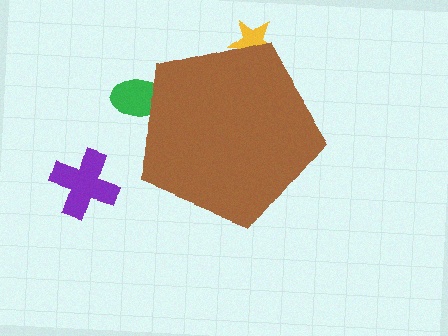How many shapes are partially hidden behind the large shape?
2 shapes are partially hidden.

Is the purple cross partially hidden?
No, the purple cross is fully visible.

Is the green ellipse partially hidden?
Yes, the green ellipse is partially hidden behind the brown pentagon.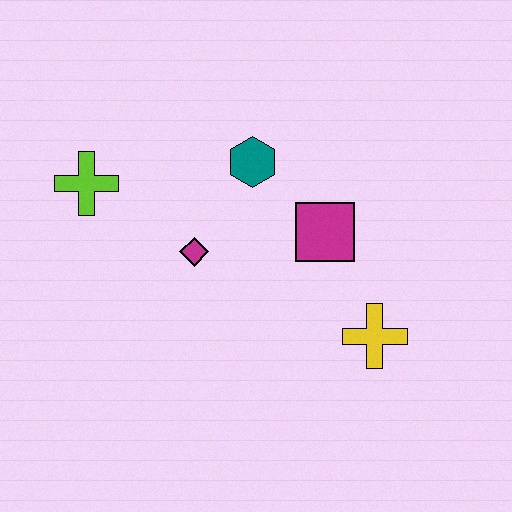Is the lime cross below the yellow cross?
No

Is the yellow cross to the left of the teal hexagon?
No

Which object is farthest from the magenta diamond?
The yellow cross is farthest from the magenta diamond.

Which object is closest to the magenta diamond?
The teal hexagon is closest to the magenta diamond.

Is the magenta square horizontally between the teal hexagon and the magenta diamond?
No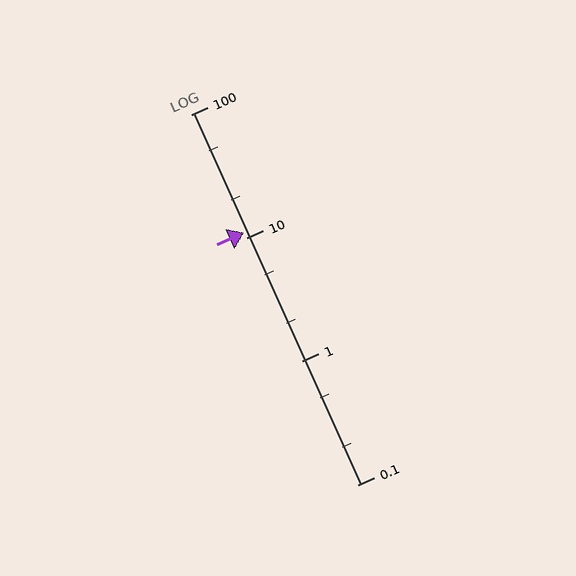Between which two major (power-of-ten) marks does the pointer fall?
The pointer is between 10 and 100.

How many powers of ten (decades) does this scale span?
The scale spans 3 decades, from 0.1 to 100.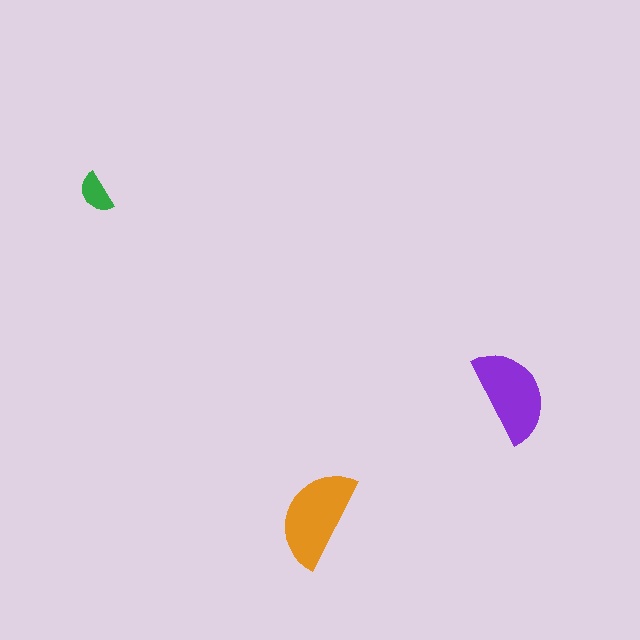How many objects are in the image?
There are 3 objects in the image.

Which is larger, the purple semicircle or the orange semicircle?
The orange one.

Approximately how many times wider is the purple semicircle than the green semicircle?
About 2.5 times wider.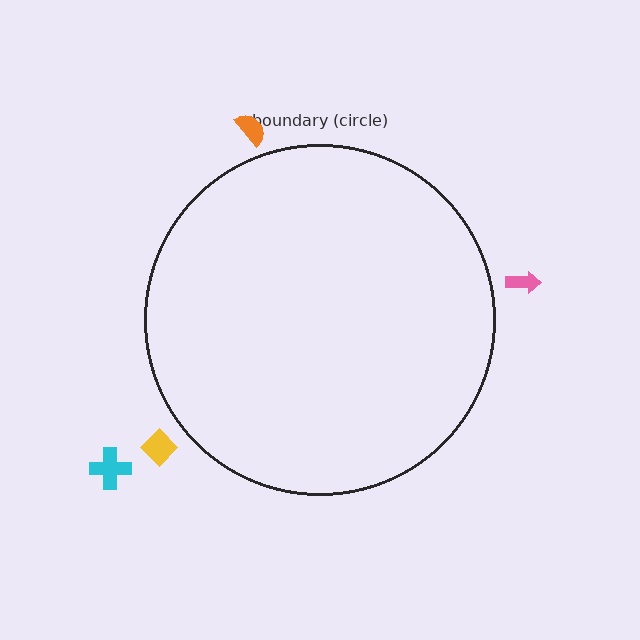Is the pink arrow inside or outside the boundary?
Outside.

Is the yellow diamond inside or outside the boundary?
Outside.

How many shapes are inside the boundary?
0 inside, 4 outside.